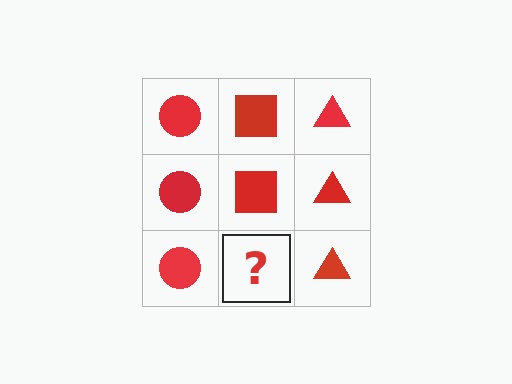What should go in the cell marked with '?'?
The missing cell should contain a red square.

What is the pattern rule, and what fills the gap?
The rule is that each column has a consistent shape. The gap should be filled with a red square.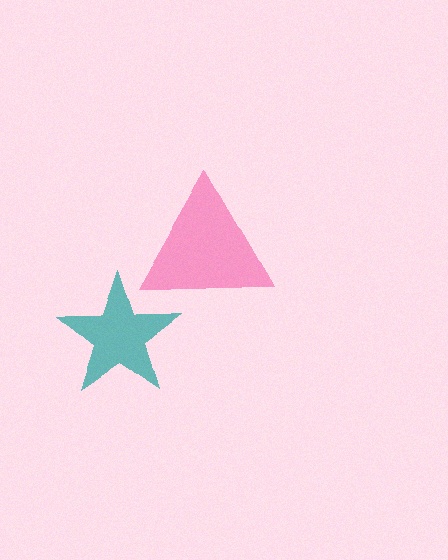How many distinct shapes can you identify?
There are 2 distinct shapes: a pink triangle, a teal star.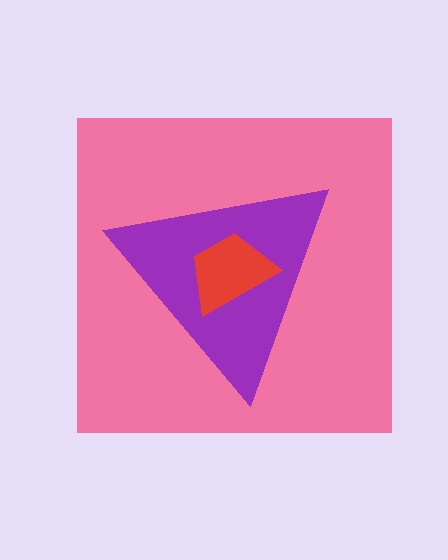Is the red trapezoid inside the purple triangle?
Yes.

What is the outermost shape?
The pink square.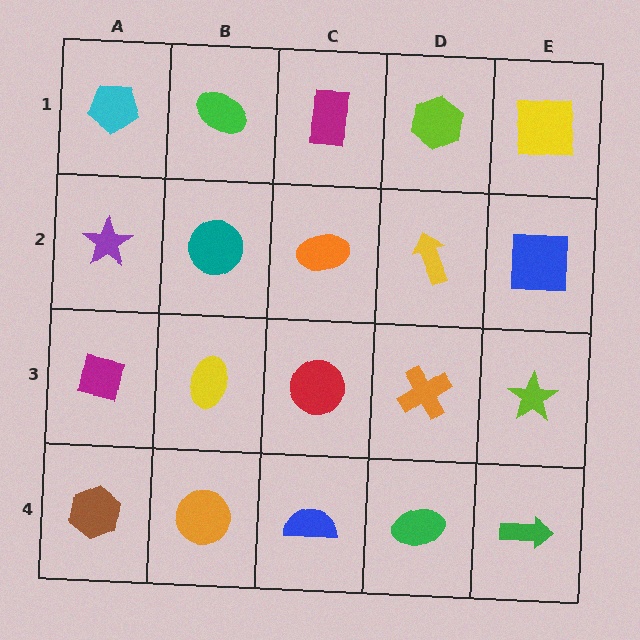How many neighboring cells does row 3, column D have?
4.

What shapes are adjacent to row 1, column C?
An orange ellipse (row 2, column C), a green ellipse (row 1, column B), a lime hexagon (row 1, column D).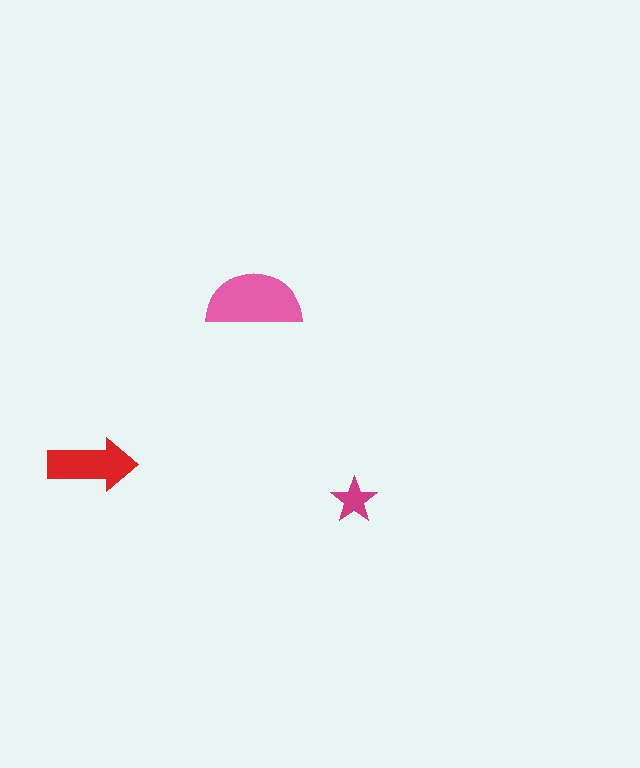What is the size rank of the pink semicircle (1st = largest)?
1st.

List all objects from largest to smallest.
The pink semicircle, the red arrow, the magenta star.